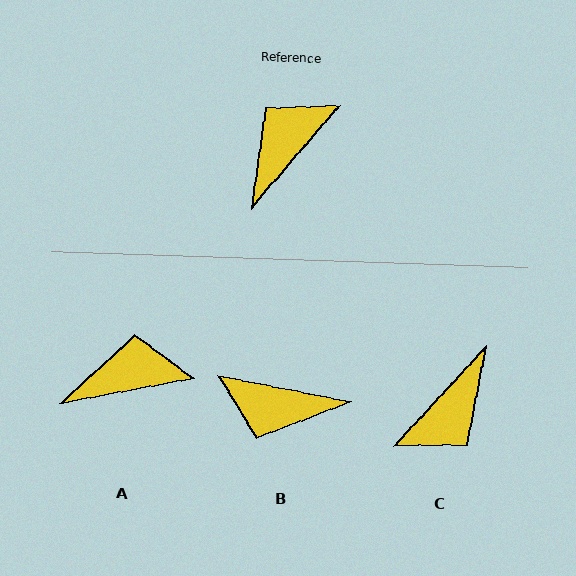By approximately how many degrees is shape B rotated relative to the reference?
Approximately 119 degrees counter-clockwise.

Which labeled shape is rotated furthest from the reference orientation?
C, about 177 degrees away.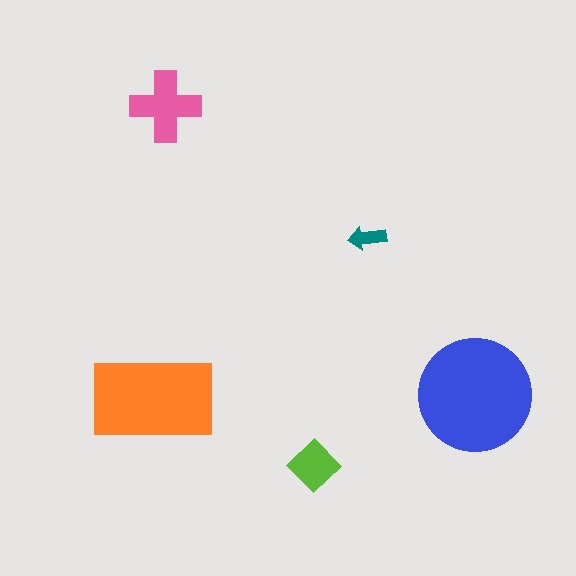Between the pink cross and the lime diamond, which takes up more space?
The pink cross.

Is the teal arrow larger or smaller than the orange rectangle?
Smaller.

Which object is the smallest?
The teal arrow.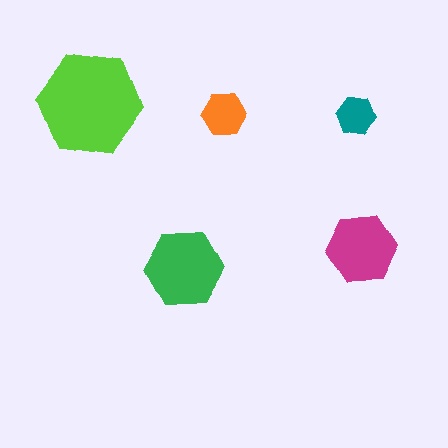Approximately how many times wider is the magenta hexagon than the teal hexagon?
About 2 times wider.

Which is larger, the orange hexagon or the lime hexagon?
The lime one.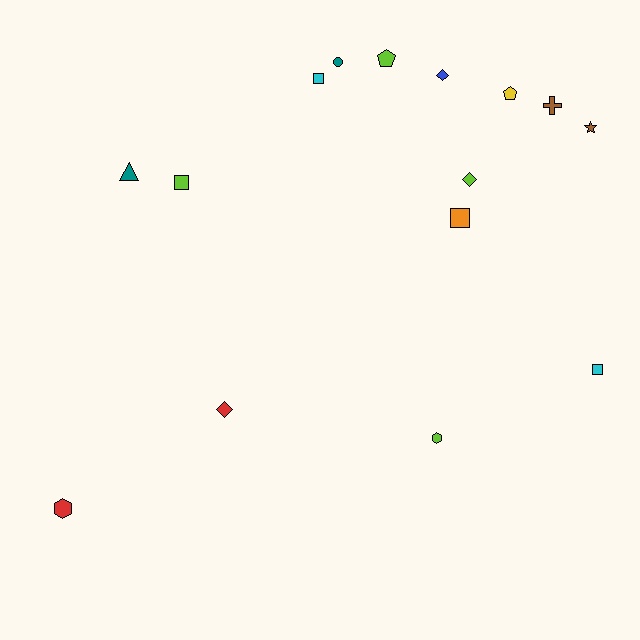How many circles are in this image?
There is 1 circle.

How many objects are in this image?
There are 15 objects.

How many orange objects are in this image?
There is 1 orange object.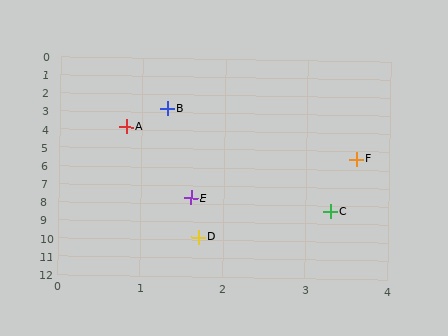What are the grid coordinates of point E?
Point E is at approximately (1.6, 7.7).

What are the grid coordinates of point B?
Point B is at approximately (1.3, 2.8).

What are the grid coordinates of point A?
Point A is at approximately (0.8, 3.8).